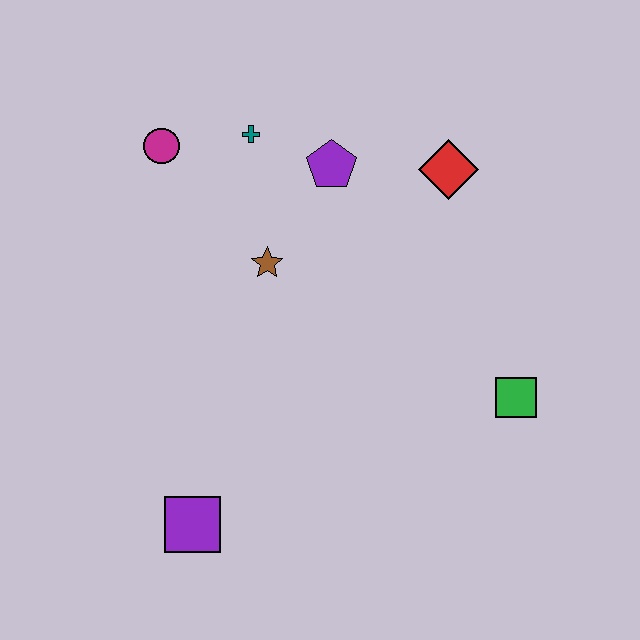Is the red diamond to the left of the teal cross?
No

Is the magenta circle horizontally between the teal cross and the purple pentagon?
No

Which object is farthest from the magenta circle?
The green square is farthest from the magenta circle.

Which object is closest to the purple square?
The brown star is closest to the purple square.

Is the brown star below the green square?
No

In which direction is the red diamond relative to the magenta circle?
The red diamond is to the right of the magenta circle.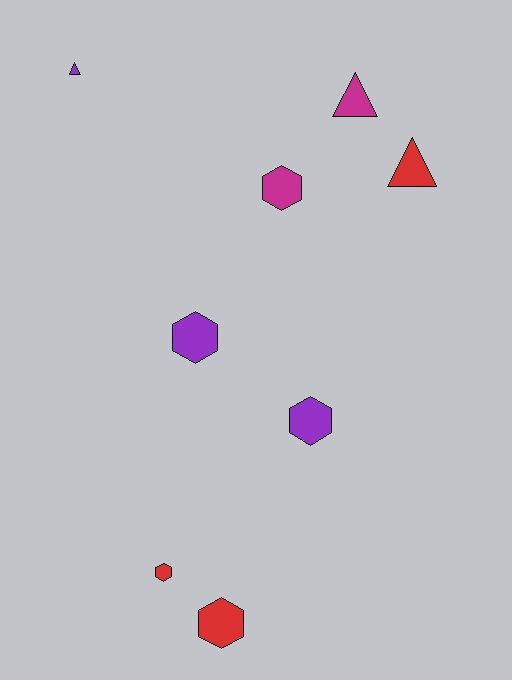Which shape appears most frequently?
Hexagon, with 5 objects.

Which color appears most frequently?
Purple, with 3 objects.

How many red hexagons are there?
There are 2 red hexagons.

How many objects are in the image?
There are 8 objects.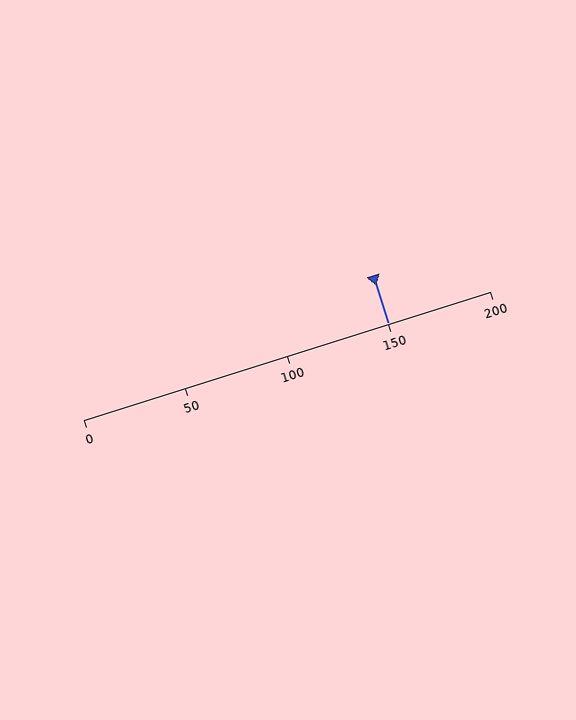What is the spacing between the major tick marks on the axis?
The major ticks are spaced 50 apart.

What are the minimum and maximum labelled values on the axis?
The axis runs from 0 to 200.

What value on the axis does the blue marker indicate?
The marker indicates approximately 150.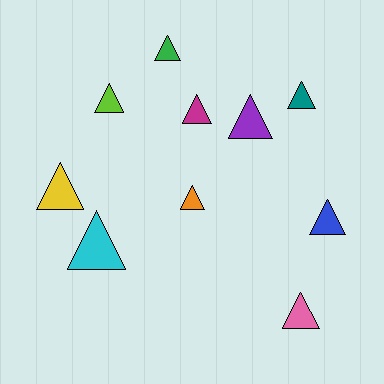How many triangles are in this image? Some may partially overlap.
There are 10 triangles.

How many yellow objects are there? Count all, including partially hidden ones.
There is 1 yellow object.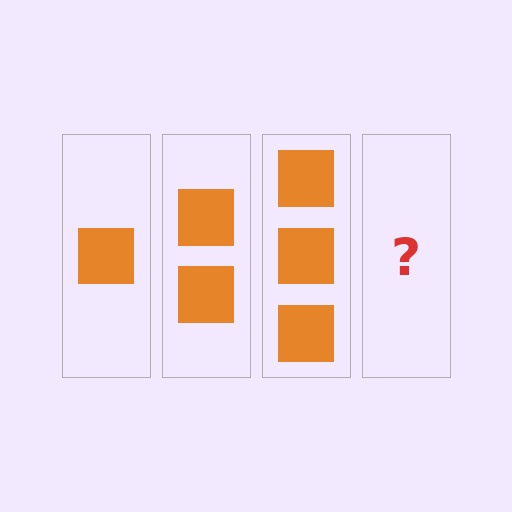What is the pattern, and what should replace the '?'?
The pattern is that each step adds one more square. The '?' should be 4 squares.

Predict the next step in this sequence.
The next step is 4 squares.